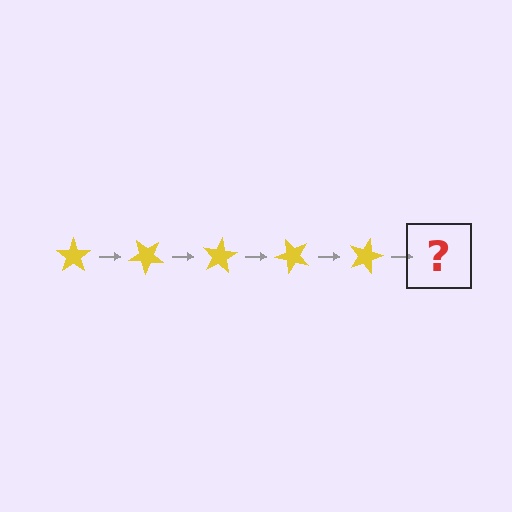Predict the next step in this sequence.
The next step is a yellow star rotated 200 degrees.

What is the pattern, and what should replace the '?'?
The pattern is that the star rotates 40 degrees each step. The '?' should be a yellow star rotated 200 degrees.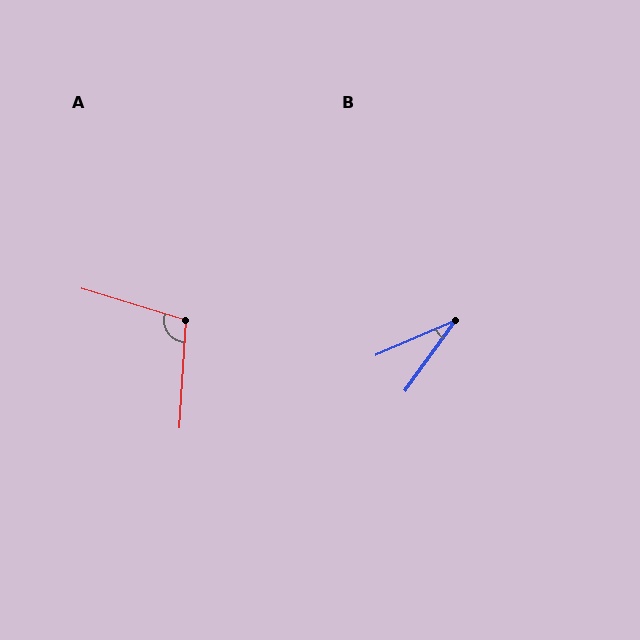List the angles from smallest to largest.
B (31°), A (103°).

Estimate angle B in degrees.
Approximately 31 degrees.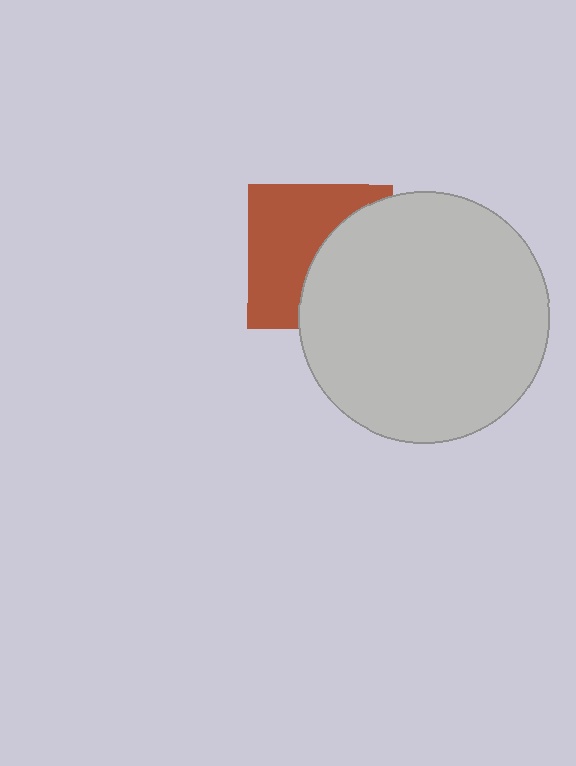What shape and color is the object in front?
The object in front is a light gray circle.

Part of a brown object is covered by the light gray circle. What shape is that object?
It is a square.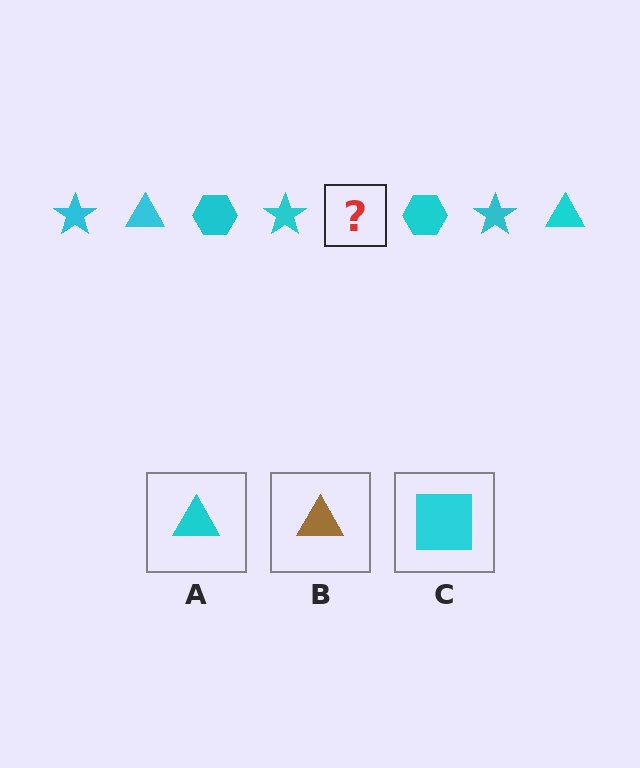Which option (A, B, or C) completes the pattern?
A.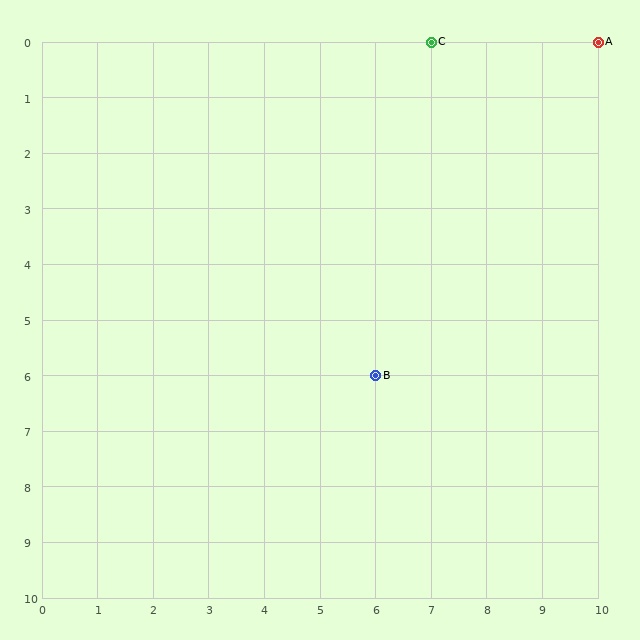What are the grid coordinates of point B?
Point B is at grid coordinates (6, 6).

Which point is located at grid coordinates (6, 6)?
Point B is at (6, 6).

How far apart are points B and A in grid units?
Points B and A are 4 columns and 6 rows apart (about 7.2 grid units diagonally).